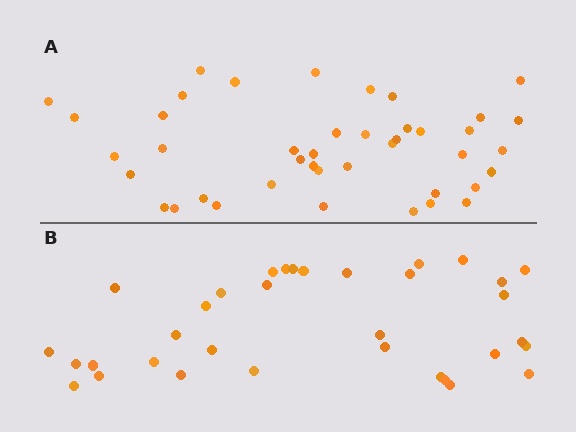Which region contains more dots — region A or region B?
Region A (the top region) has more dots.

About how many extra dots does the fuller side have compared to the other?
Region A has roughly 8 or so more dots than region B.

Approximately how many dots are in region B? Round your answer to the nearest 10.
About 30 dots. (The exact count is 34, which rounds to 30.)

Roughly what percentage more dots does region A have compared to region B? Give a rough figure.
About 25% more.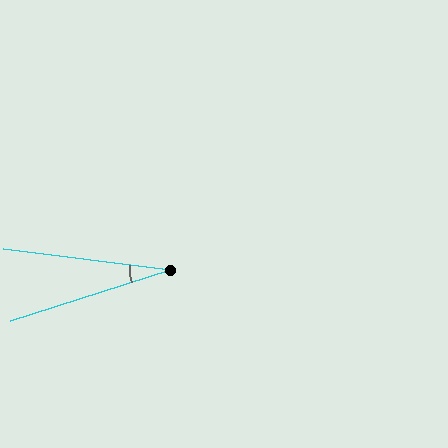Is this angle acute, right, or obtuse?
It is acute.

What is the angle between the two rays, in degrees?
Approximately 25 degrees.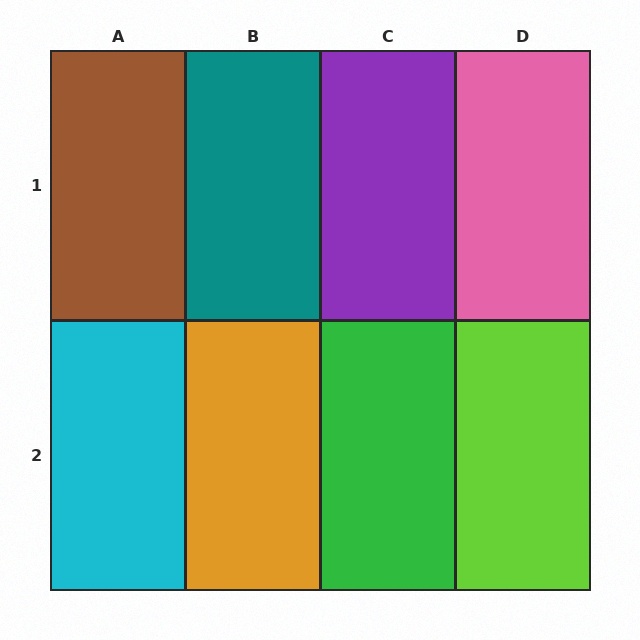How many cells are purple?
1 cell is purple.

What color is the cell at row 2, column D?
Lime.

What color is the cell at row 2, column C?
Green.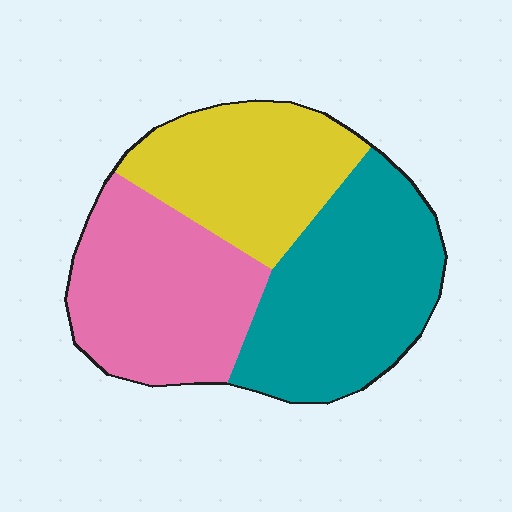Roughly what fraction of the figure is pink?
Pink takes up about one third (1/3) of the figure.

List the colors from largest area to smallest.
From largest to smallest: teal, pink, yellow.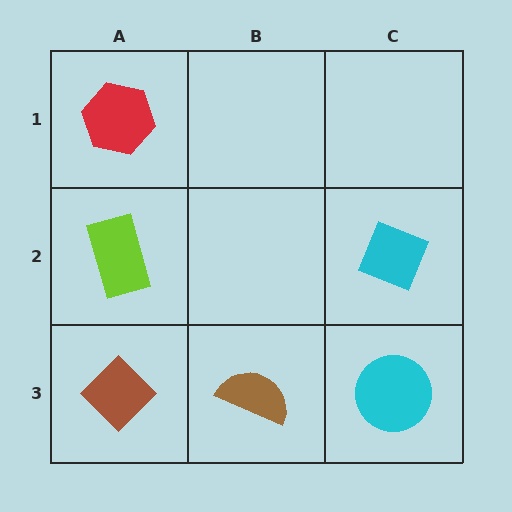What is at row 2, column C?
A cyan diamond.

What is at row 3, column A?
A brown diamond.